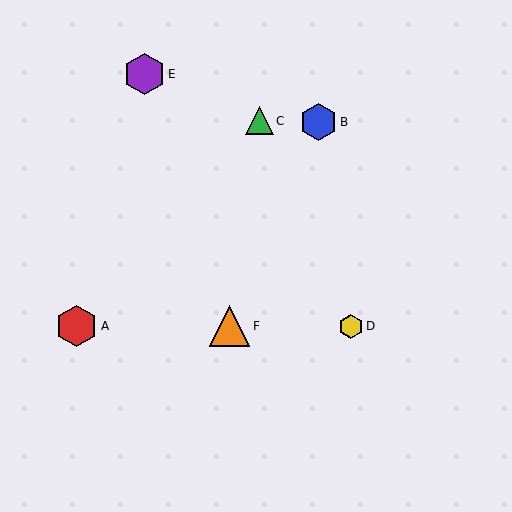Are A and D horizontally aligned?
Yes, both are at y≈326.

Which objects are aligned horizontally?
Objects A, D, F are aligned horizontally.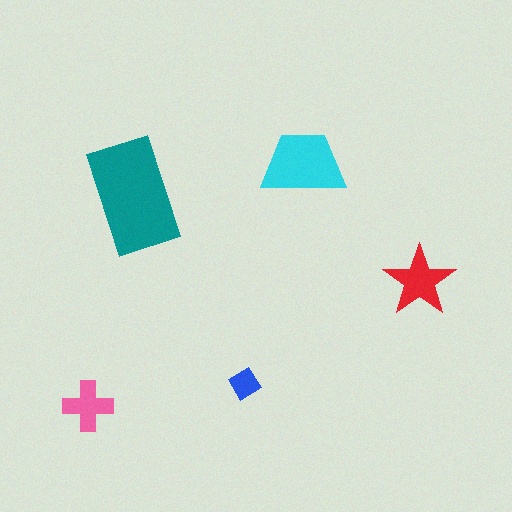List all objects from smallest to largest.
The blue diamond, the pink cross, the red star, the cyan trapezoid, the teal rectangle.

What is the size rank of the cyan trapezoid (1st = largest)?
2nd.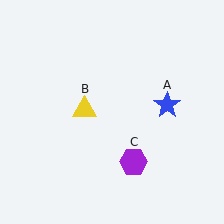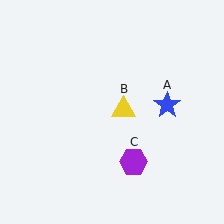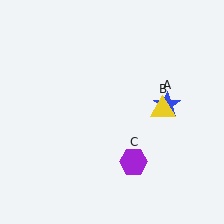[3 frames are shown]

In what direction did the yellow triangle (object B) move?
The yellow triangle (object B) moved right.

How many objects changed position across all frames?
1 object changed position: yellow triangle (object B).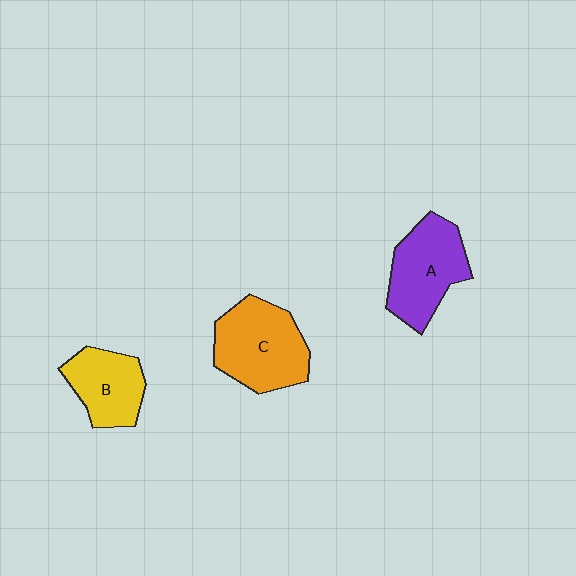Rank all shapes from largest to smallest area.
From largest to smallest: C (orange), A (purple), B (yellow).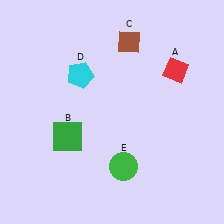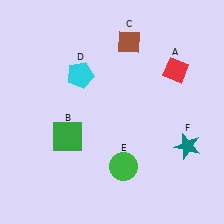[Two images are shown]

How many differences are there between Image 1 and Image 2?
There is 1 difference between the two images.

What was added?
A teal star (F) was added in Image 2.